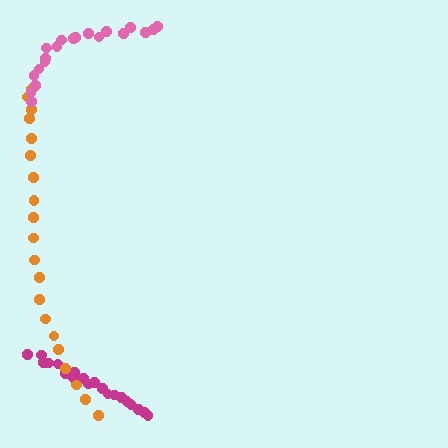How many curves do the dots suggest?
There are 3 distinct paths.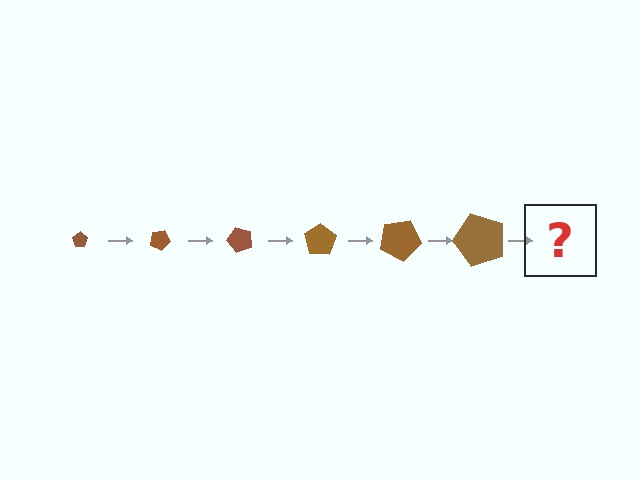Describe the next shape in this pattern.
It should be a pentagon, larger than the previous one and rotated 150 degrees from the start.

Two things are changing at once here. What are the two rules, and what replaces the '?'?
The two rules are that the pentagon grows larger each step and it rotates 25 degrees each step. The '?' should be a pentagon, larger than the previous one and rotated 150 degrees from the start.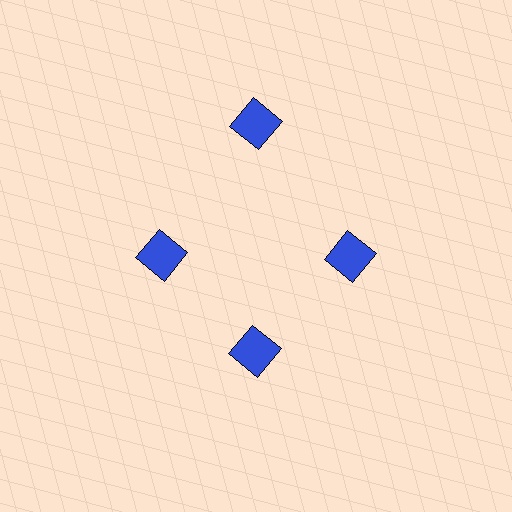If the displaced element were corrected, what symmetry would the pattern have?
It would have 4-fold rotational symmetry — the pattern would map onto itself every 90 degrees.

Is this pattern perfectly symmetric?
No. The 4 blue squares are arranged in a ring, but one element near the 12 o'clock position is pushed outward from the center, breaking the 4-fold rotational symmetry.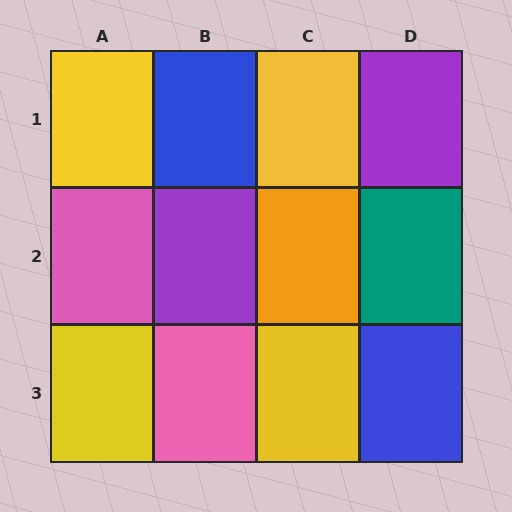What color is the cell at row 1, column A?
Yellow.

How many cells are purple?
2 cells are purple.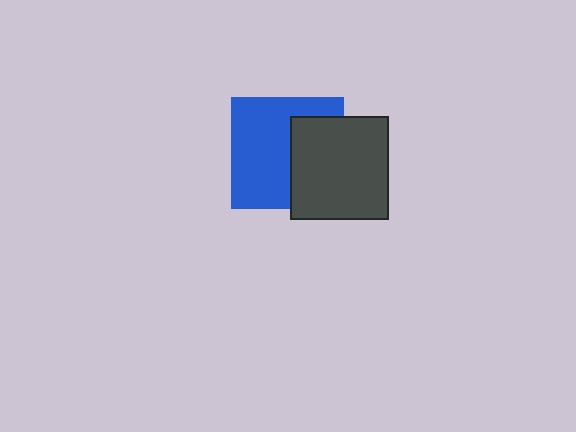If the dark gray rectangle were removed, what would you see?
You would see the complete blue square.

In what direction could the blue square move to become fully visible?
The blue square could move left. That would shift it out from behind the dark gray rectangle entirely.